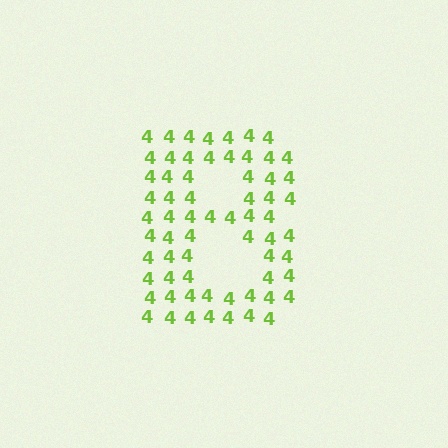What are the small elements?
The small elements are digit 4's.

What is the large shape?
The large shape is the letter B.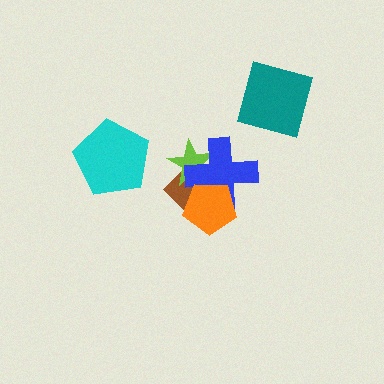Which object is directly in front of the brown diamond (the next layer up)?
The lime star is directly in front of the brown diamond.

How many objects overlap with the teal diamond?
0 objects overlap with the teal diamond.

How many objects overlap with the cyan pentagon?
0 objects overlap with the cyan pentagon.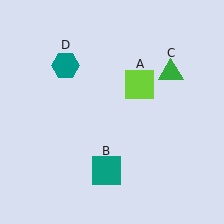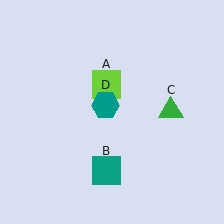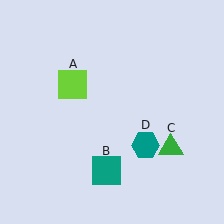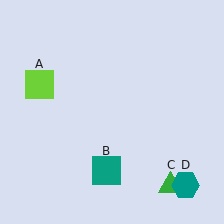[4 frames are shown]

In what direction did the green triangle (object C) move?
The green triangle (object C) moved down.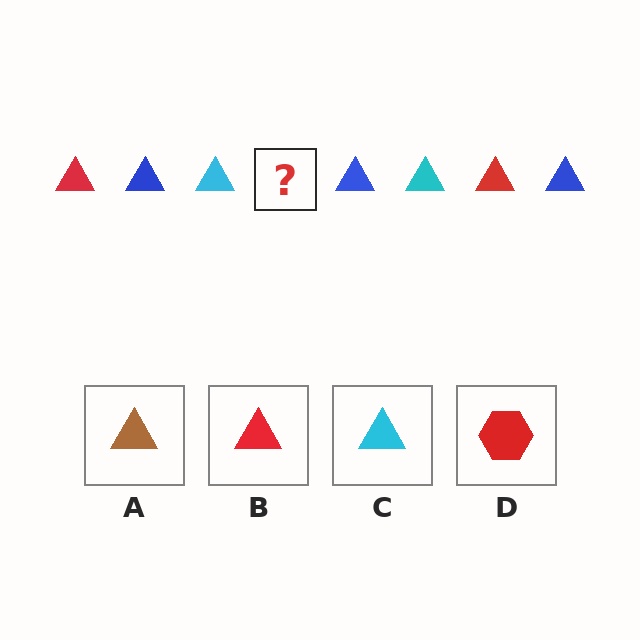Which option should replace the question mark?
Option B.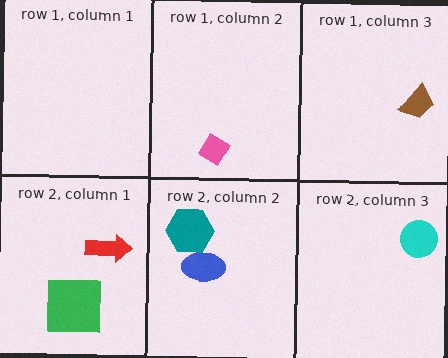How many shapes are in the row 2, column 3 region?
1.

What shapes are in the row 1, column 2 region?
The pink diamond.